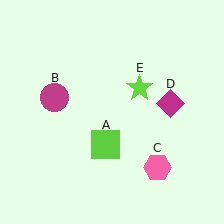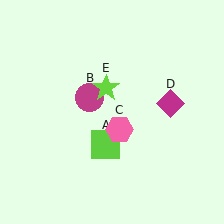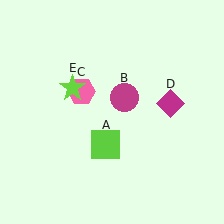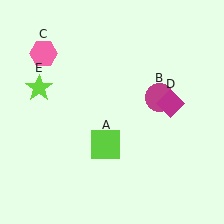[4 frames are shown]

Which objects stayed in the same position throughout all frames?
Lime square (object A) and magenta diamond (object D) remained stationary.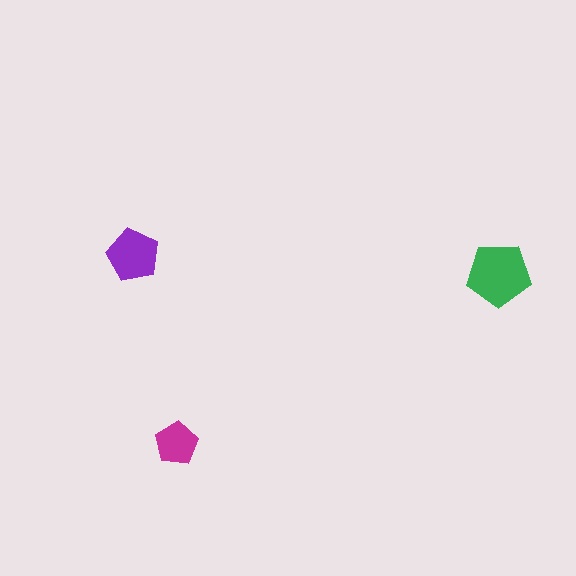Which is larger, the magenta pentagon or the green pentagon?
The green one.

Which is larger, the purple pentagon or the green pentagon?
The green one.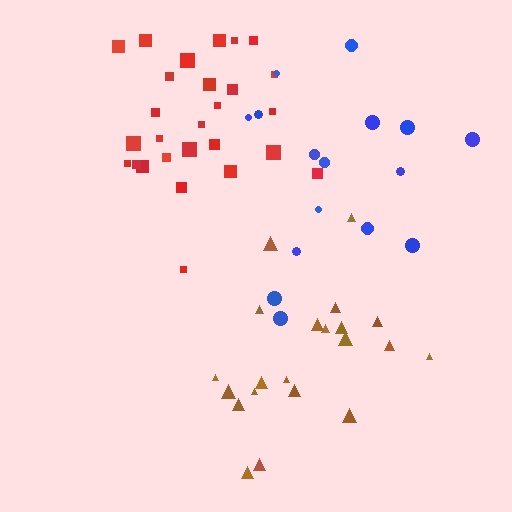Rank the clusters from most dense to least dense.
red, brown, blue.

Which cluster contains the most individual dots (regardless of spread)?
Red (28).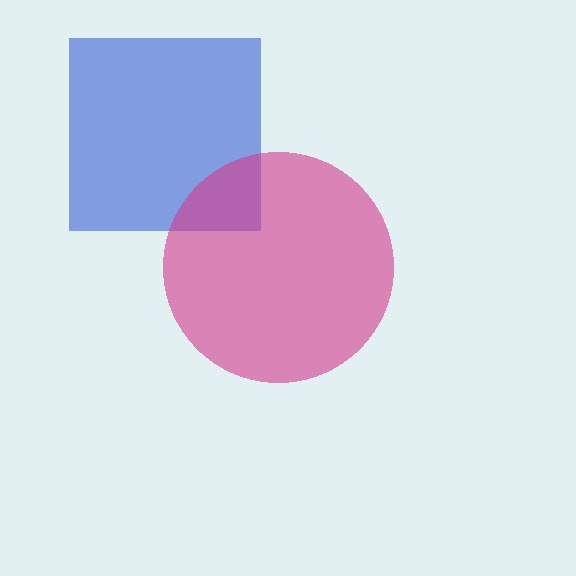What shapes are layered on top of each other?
The layered shapes are: a blue square, a magenta circle.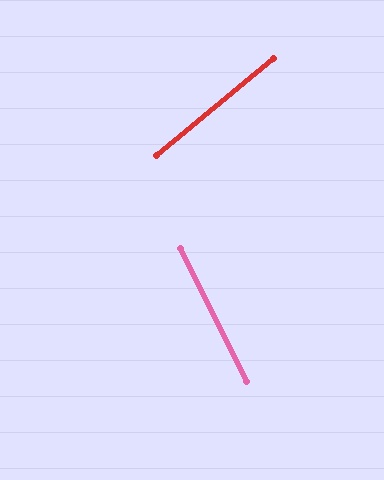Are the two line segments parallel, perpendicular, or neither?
Neither parallel nor perpendicular — they differ by about 77°.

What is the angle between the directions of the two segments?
Approximately 77 degrees.